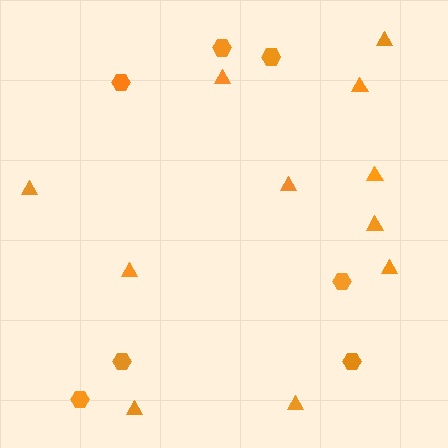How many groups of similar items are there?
There are 2 groups: one group of triangles (11) and one group of hexagons (7).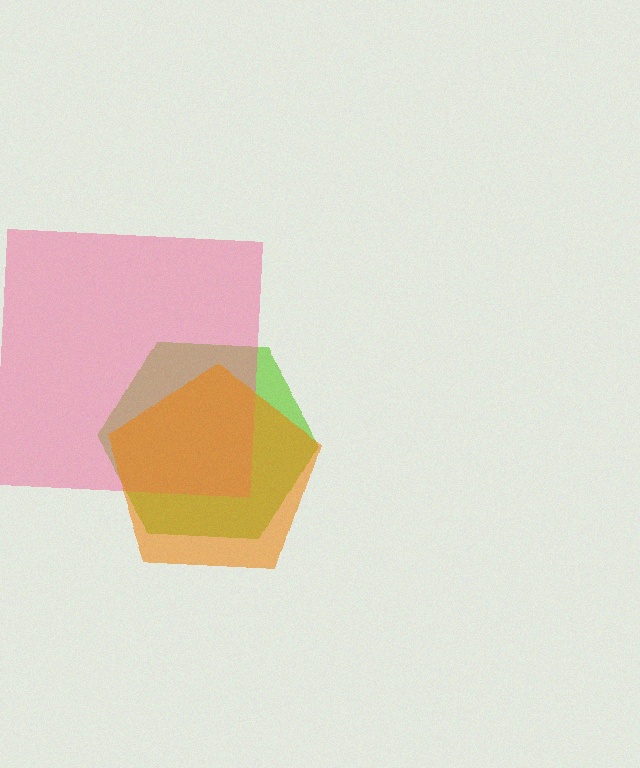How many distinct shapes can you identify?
There are 3 distinct shapes: a lime hexagon, a pink square, an orange pentagon.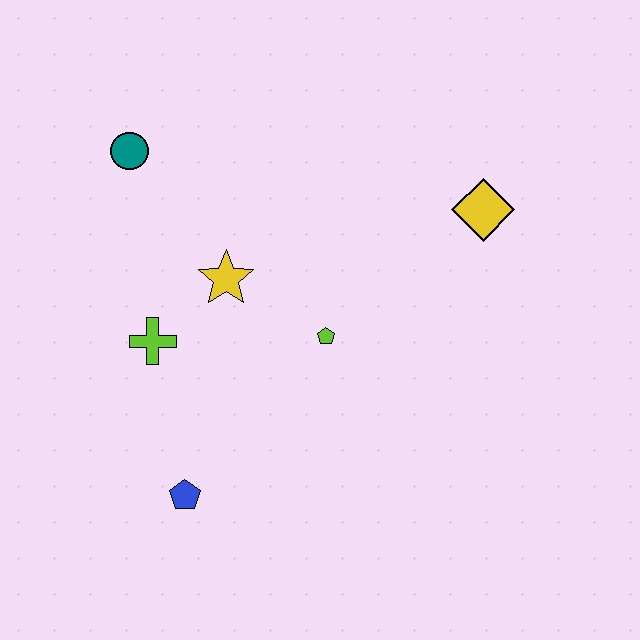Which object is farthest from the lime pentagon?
The teal circle is farthest from the lime pentagon.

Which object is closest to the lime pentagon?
The yellow star is closest to the lime pentagon.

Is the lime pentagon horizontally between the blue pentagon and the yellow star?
No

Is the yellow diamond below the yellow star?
No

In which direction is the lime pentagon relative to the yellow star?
The lime pentagon is to the right of the yellow star.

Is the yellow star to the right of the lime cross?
Yes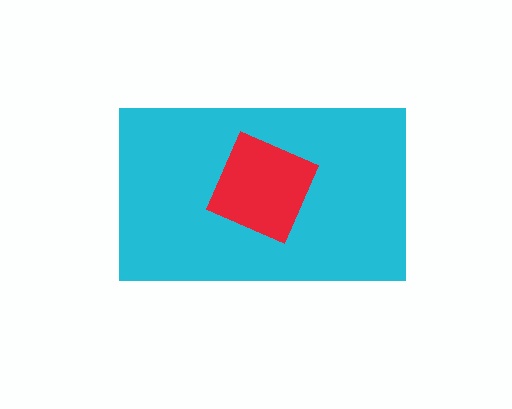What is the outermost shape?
The cyan rectangle.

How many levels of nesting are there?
2.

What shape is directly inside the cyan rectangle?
The red square.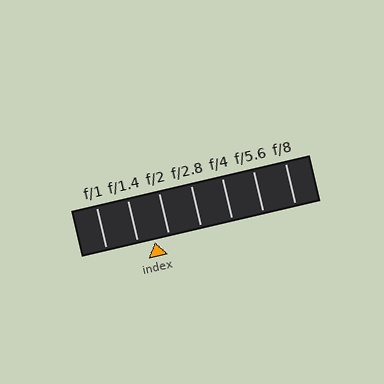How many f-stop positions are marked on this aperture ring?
There are 7 f-stop positions marked.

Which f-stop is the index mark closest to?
The index mark is closest to f/2.